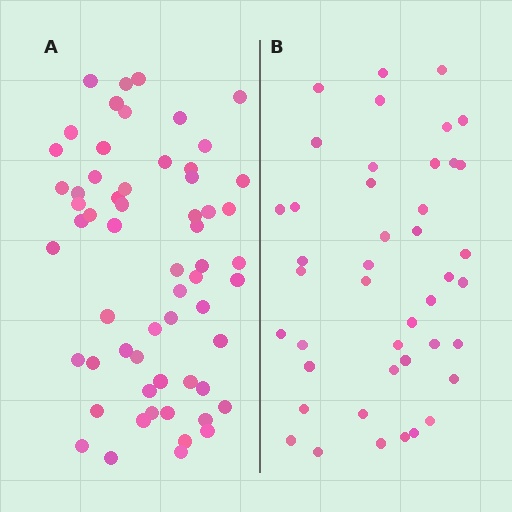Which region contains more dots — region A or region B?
Region A (the left region) has more dots.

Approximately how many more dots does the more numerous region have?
Region A has approximately 15 more dots than region B.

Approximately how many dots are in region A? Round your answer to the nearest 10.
About 60 dots.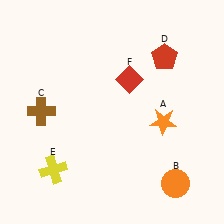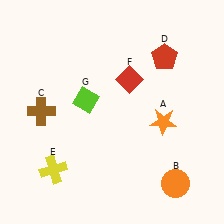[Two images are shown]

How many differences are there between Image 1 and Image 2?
There is 1 difference between the two images.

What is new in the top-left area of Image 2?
A lime diamond (G) was added in the top-left area of Image 2.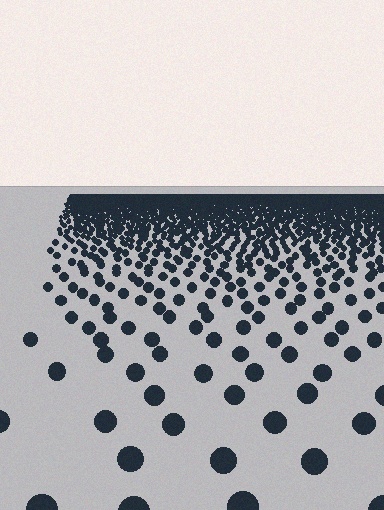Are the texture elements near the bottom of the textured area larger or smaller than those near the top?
Larger. Near the bottom, elements are closer to the viewer and appear at a bigger on-screen size.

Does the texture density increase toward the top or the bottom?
Density increases toward the top.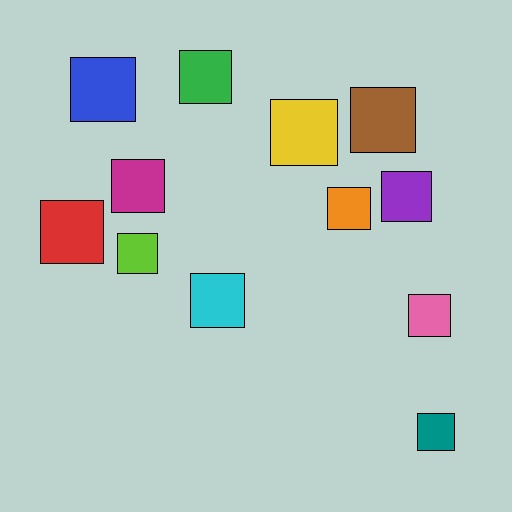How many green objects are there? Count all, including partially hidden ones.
There is 1 green object.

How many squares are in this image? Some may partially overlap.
There are 12 squares.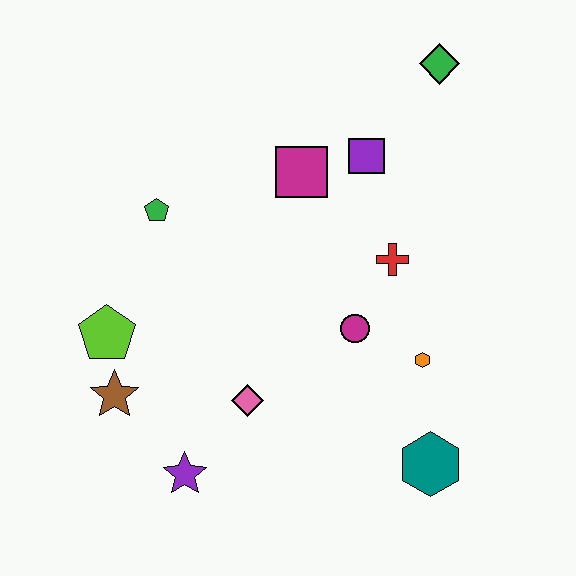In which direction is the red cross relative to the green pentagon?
The red cross is to the right of the green pentagon.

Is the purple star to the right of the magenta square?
No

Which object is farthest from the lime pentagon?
The green diamond is farthest from the lime pentagon.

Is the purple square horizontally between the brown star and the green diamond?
Yes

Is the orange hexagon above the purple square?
No